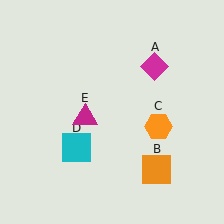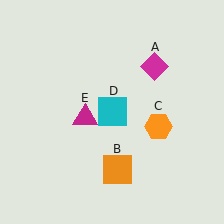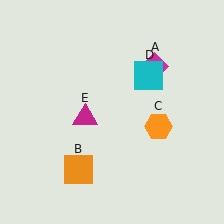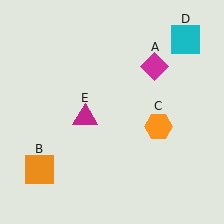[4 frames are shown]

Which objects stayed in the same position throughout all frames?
Magenta diamond (object A) and orange hexagon (object C) and magenta triangle (object E) remained stationary.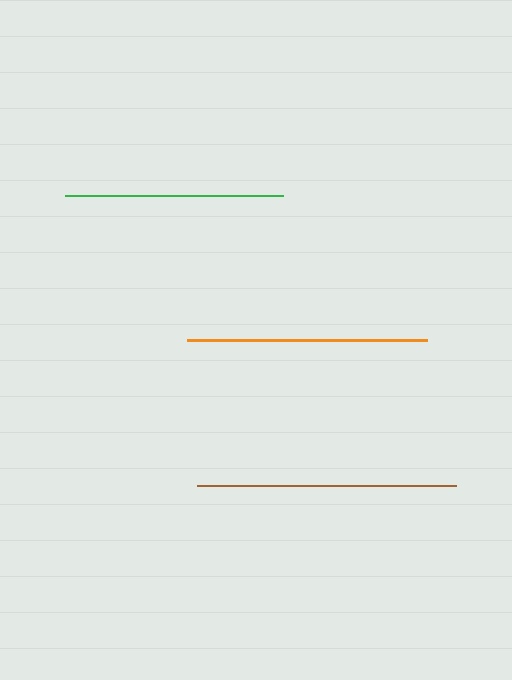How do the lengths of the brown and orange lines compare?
The brown and orange lines are approximately the same length.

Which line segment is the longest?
The brown line is the longest at approximately 258 pixels.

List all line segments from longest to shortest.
From longest to shortest: brown, orange, green.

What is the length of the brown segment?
The brown segment is approximately 258 pixels long.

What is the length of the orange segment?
The orange segment is approximately 241 pixels long.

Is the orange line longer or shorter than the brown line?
The brown line is longer than the orange line.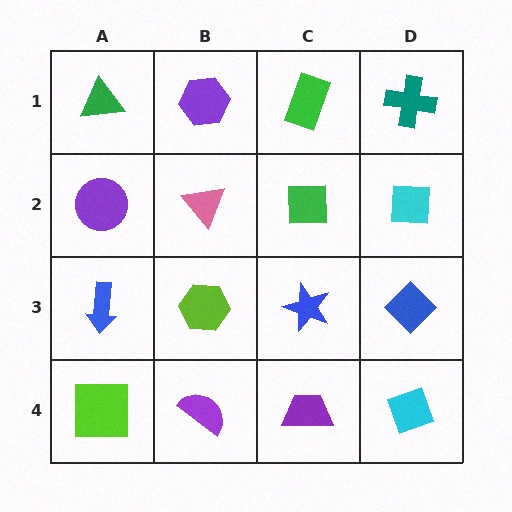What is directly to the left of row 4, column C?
A purple semicircle.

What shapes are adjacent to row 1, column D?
A cyan square (row 2, column D), a green rectangle (row 1, column C).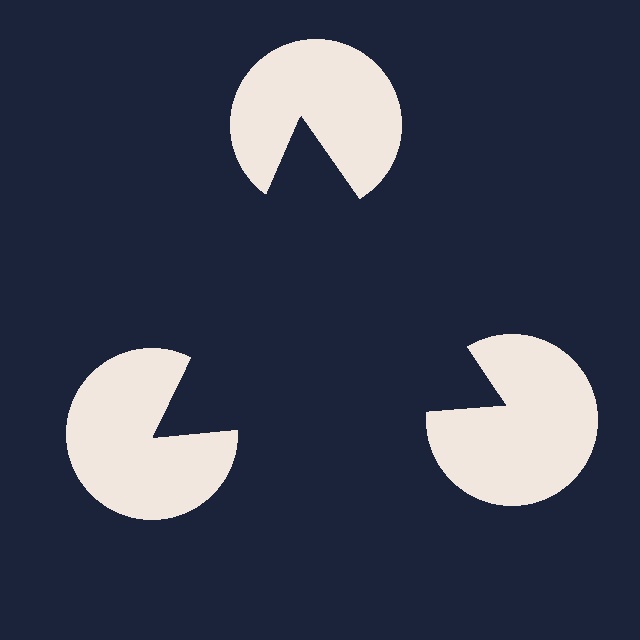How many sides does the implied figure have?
3 sides.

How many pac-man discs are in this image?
There are 3 — one at each vertex of the illusory triangle.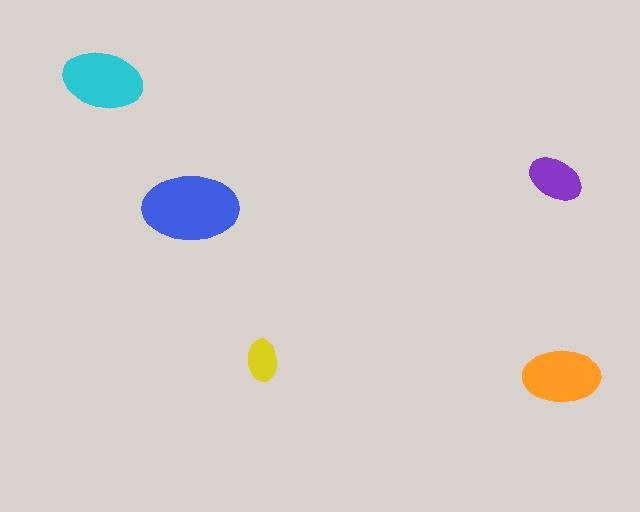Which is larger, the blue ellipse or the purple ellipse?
The blue one.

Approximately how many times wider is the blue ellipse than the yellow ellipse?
About 2.5 times wider.